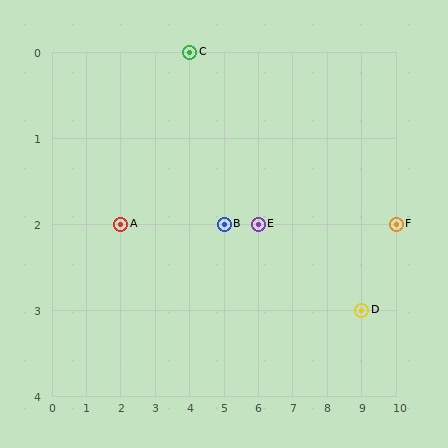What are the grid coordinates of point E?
Point E is at grid coordinates (6, 2).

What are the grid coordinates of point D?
Point D is at grid coordinates (9, 3).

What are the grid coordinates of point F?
Point F is at grid coordinates (10, 2).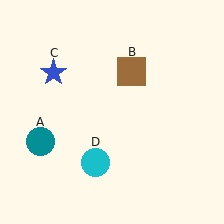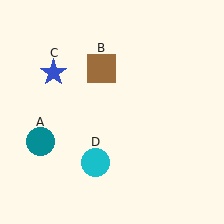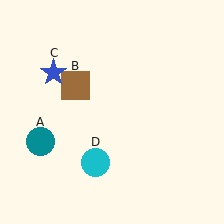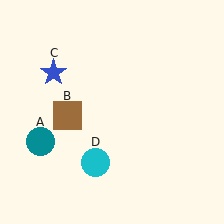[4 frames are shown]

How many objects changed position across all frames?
1 object changed position: brown square (object B).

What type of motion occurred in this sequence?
The brown square (object B) rotated counterclockwise around the center of the scene.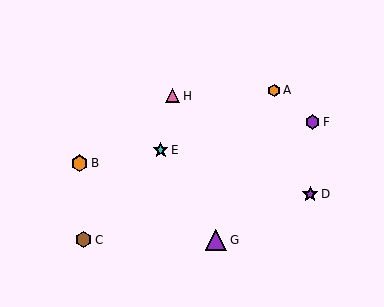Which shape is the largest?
The purple triangle (labeled G) is the largest.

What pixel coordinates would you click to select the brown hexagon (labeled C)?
Click at (84, 240) to select the brown hexagon C.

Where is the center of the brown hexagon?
The center of the brown hexagon is at (84, 240).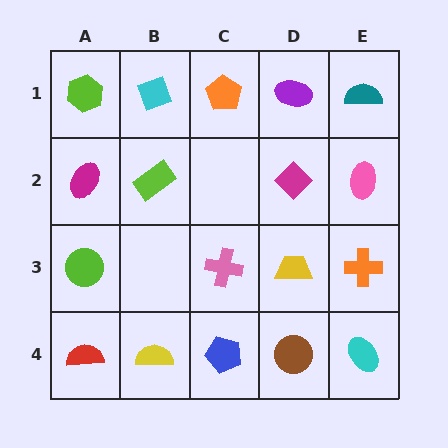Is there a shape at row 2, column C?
No, that cell is empty.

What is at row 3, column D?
A yellow trapezoid.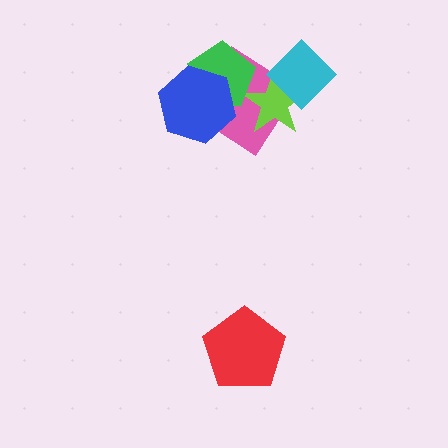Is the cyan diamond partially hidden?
No, no other shape covers it.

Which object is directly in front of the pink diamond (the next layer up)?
The lime star is directly in front of the pink diamond.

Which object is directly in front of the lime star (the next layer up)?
The cyan diamond is directly in front of the lime star.